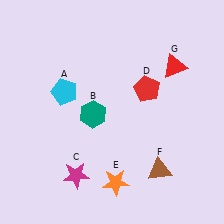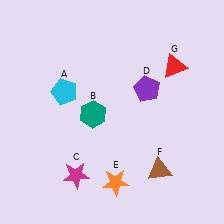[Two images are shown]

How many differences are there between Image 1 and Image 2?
There is 1 difference between the two images.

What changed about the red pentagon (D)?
In Image 1, D is red. In Image 2, it changed to purple.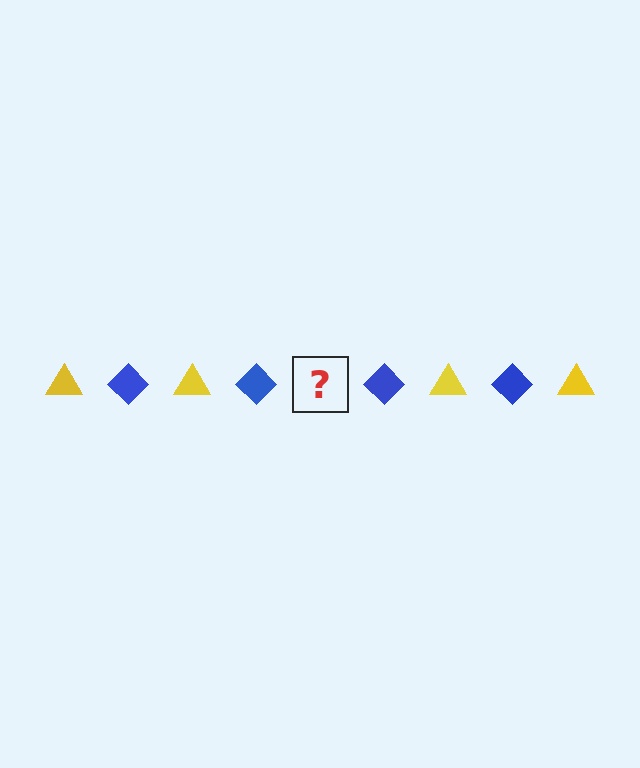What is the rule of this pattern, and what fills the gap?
The rule is that the pattern alternates between yellow triangle and blue diamond. The gap should be filled with a yellow triangle.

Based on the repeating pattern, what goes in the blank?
The blank should be a yellow triangle.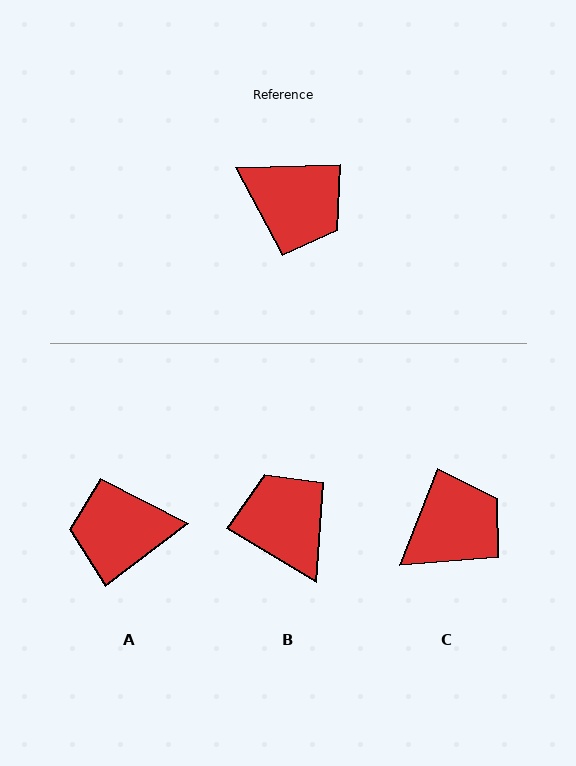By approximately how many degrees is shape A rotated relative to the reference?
Approximately 145 degrees clockwise.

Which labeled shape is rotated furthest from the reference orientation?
B, about 148 degrees away.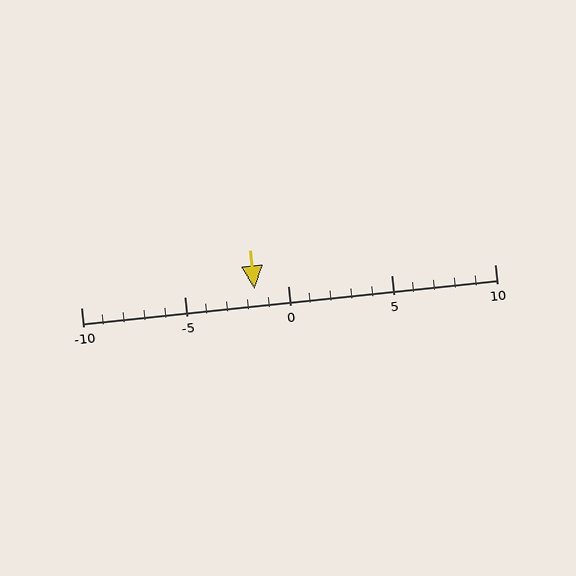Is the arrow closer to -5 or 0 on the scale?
The arrow is closer to 0.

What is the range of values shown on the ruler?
The ruler shows values from -10 to 10.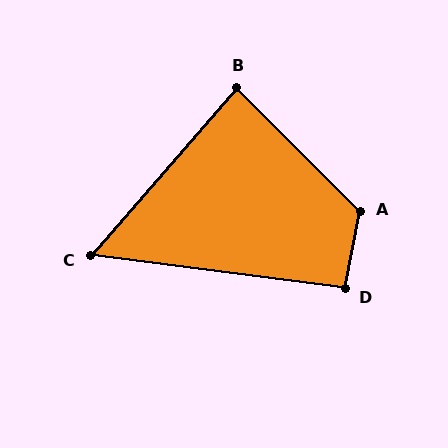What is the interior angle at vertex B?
Approximately 86 degrees (approximately right).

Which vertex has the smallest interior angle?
C, at approximately 56 degrees.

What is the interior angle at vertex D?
Approximately 94 degrees (approximately right).